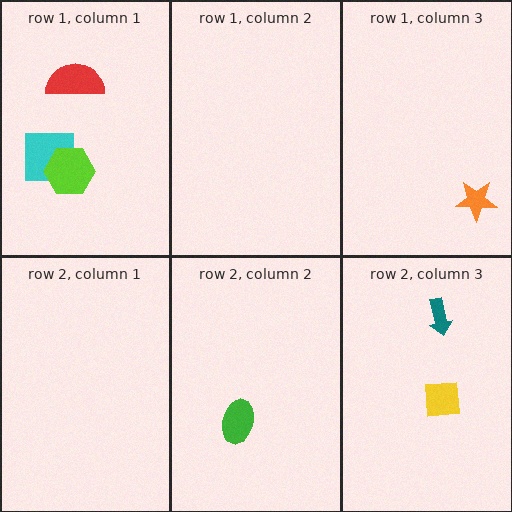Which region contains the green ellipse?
The row 2, column 2 region.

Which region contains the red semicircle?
The row 1, column 1 region.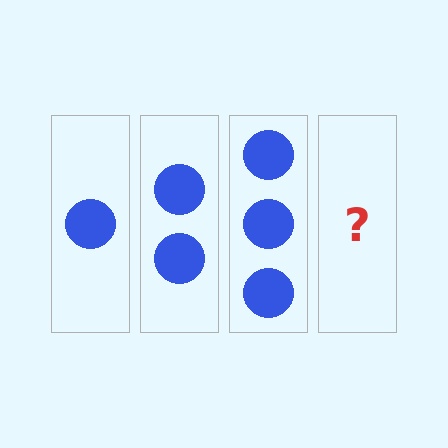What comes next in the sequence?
The next element should be 4 circles.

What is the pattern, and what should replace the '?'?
The pattern is that each step adds one more circle. The '?' should be 4 circles.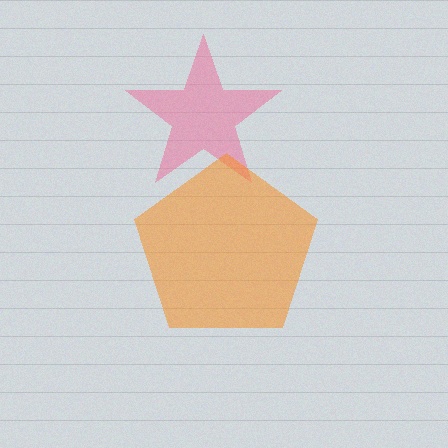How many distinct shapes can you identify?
There are 2 distinct shapes: a pink star, an orange pentagon.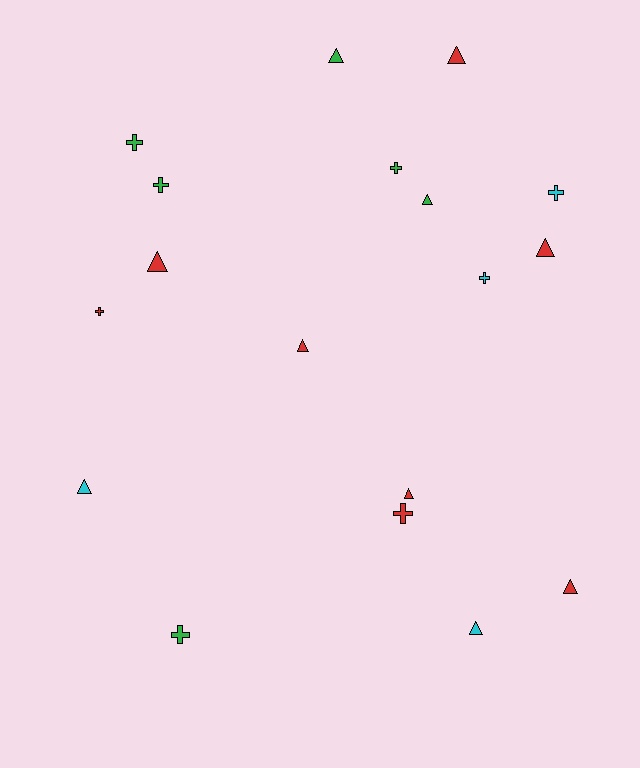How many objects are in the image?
There are 18 objects.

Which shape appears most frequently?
Triangle, with 10 objects.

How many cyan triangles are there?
There are 2 cyan triangles.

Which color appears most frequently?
Red, with 8 objects.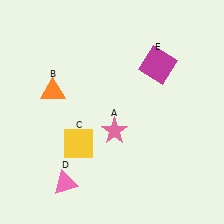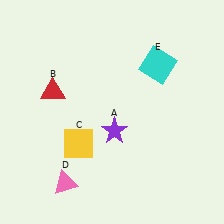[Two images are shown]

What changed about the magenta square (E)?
In Image 1, E is magenta. In Image 2, it changed to cyan.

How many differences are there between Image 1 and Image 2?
There are 3 differences between the two images.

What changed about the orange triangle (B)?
In Image 1, B is orange. In Image 2, it changed to red.